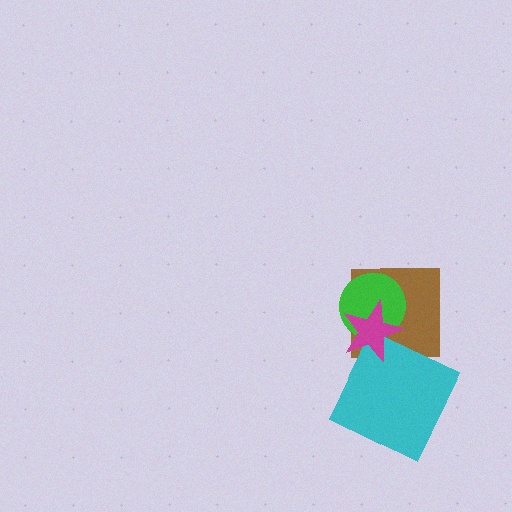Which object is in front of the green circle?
The magenta star is in front of the green circle.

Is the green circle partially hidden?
Yes, it is partially covered by another shape.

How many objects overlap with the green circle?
2 objects overlap with the green circle.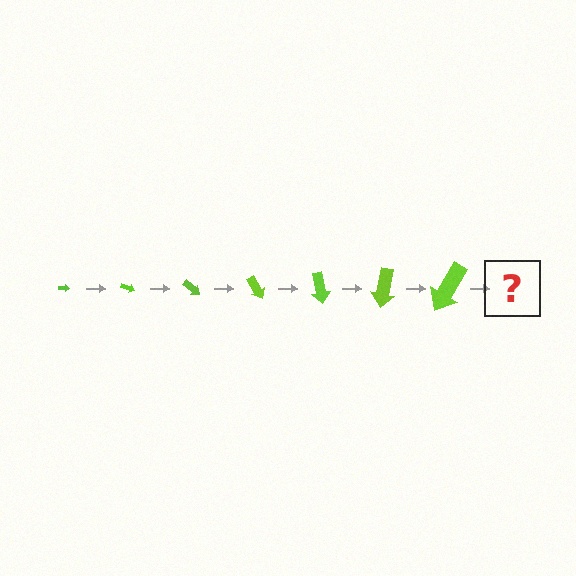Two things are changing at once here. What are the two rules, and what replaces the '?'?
The two rules are that the arrow grows larger each step and it rotates 20 degrees each step. The '?' should be an arrow, larger than the previous one and rotated 140 degrees from the start.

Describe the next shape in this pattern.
It should be an arrow, larger than the previous one and rotated 140 degrees from the start.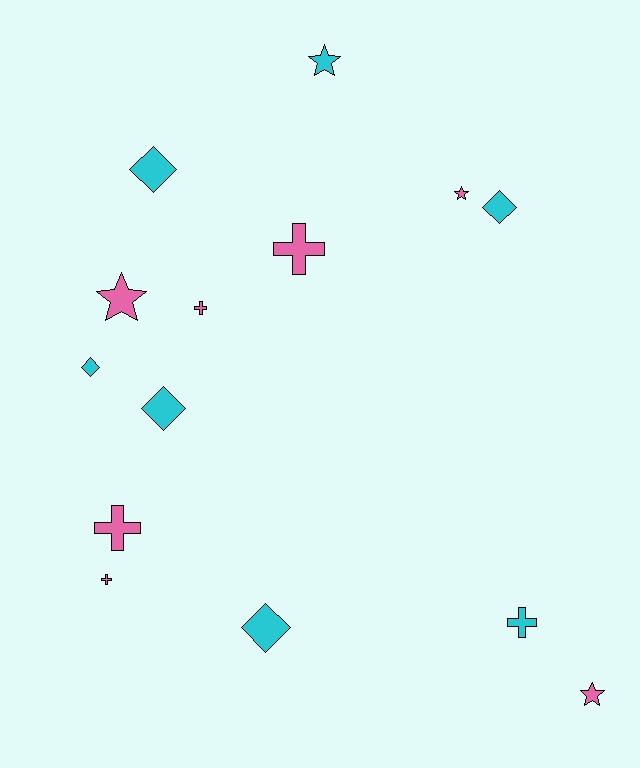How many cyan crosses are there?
There is 1 cyan cross.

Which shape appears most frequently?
Cross, with 5 objects.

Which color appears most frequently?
Cyan, with 7 objects.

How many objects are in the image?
There are 14 objects.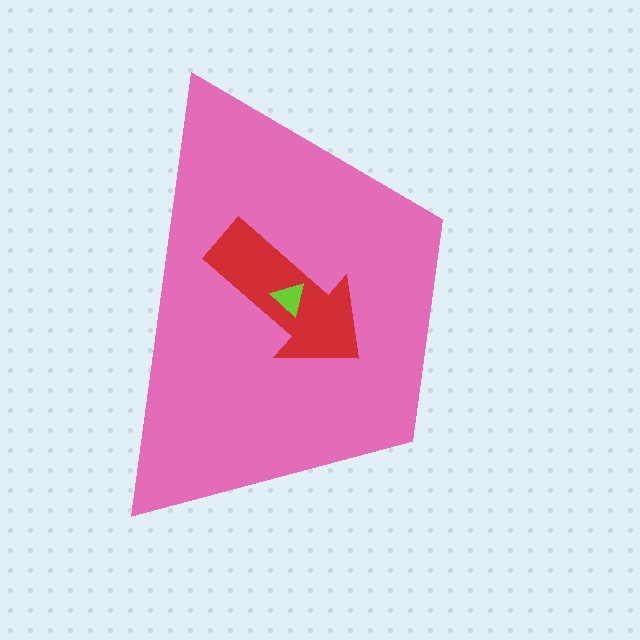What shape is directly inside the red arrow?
The lime triangle.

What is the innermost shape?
The lime triangle.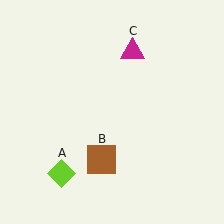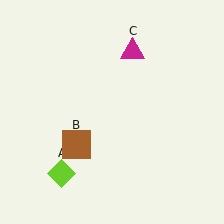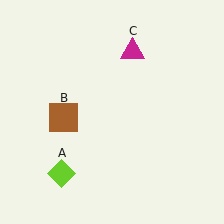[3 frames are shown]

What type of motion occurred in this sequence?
The brown square (object B) rotated clockwise around the center of the scene.